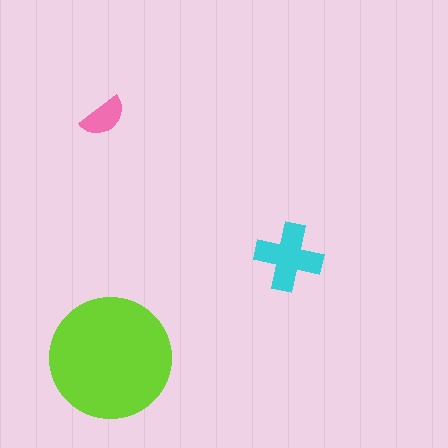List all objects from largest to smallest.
The lime circle, the cyan cross, the pink semicircle.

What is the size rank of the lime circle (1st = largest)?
1st.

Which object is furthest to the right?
The cyan cross is rightmost.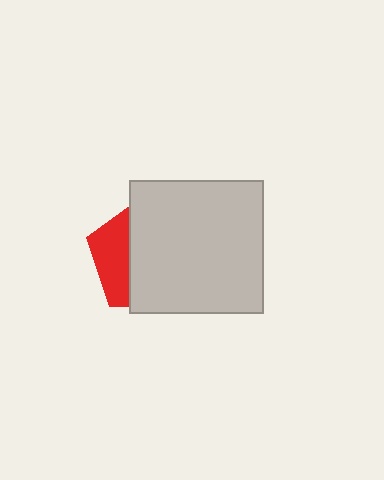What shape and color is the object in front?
The object in front is a light gray square.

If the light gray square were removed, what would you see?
You would see the complete red pentagon.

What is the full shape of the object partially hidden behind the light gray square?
The partially hidden object is a red pentagon.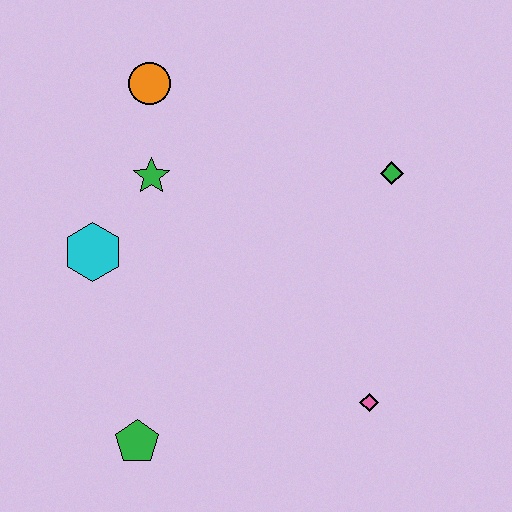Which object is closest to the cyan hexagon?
The green star is closest to the cyan hexagon.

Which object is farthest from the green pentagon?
The green diamond is farthest from the green pentagon.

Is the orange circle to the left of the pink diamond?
Yes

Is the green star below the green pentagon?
No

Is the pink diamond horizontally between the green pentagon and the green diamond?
Yes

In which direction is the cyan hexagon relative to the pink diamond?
The cyan hexagon is to the left of the pink diamond.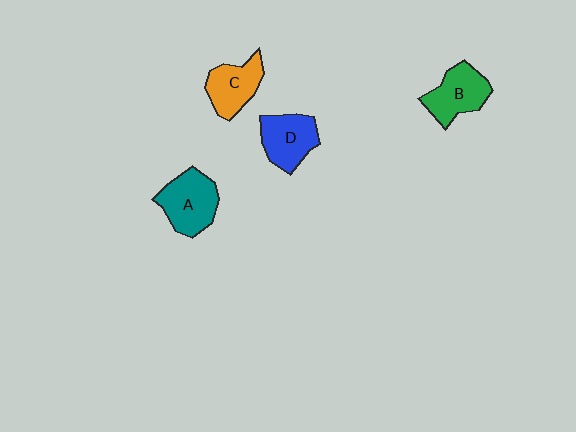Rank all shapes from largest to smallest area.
From largest to smallest: A (teal), B (green), D (blue), C (orange).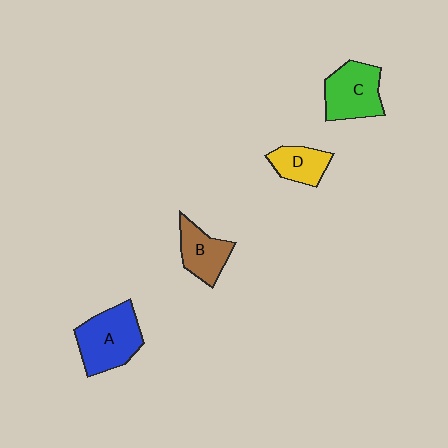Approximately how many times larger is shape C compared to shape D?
Approximately 1.5 times.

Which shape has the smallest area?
Shape D (yellow).